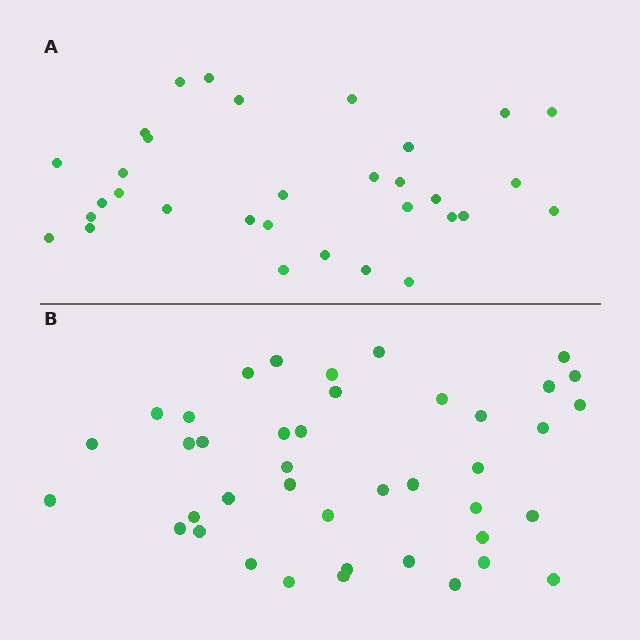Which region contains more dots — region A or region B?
Region B (the bottom region) has more dots.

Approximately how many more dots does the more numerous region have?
Region B has roughly 8 or so more dots than region A.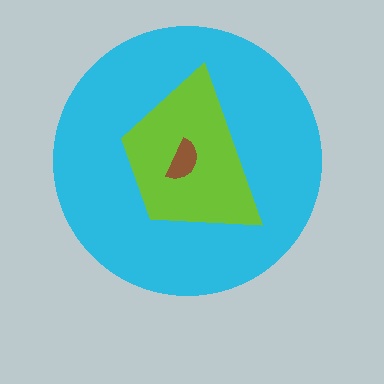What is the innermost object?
The brown semicircle.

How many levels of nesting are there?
3.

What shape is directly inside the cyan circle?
The lime trapezoid.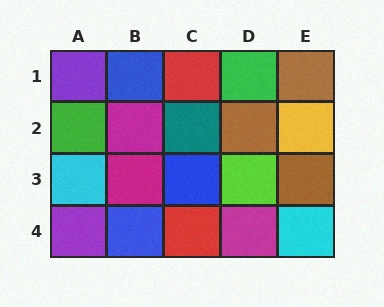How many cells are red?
2 cells are red.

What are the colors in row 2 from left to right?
Green, magenta, teal, brown, yellow.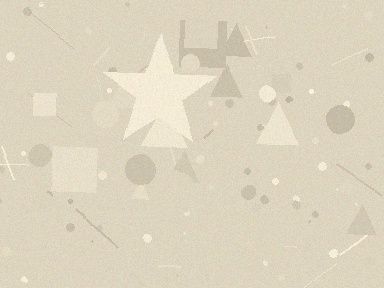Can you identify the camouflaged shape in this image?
The camouflaged shape is a star.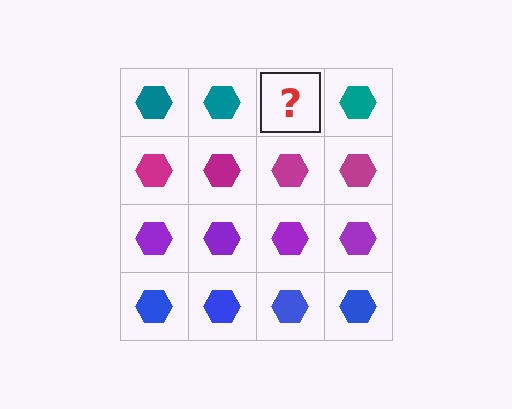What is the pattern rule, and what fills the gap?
The rule is that each row has a consistent color. The gap should be filled with a teal hexagon.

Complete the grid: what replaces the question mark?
The question mark should be replaced with a teal hexagon.